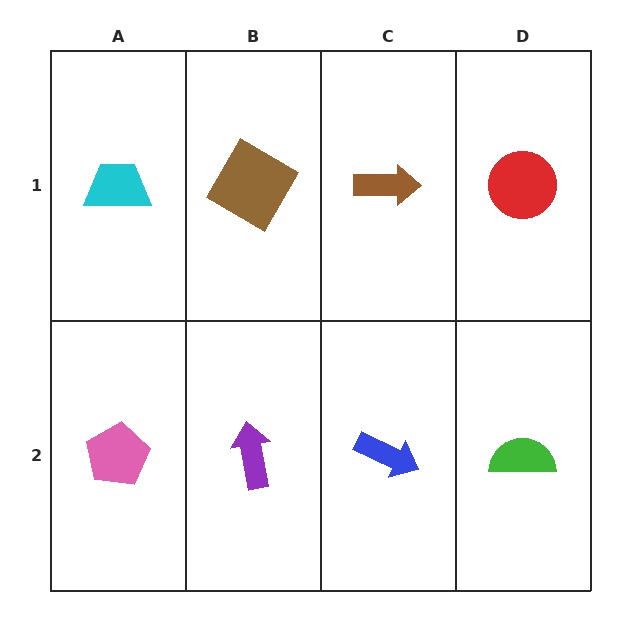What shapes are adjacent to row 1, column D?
A green semicircle (row 2, column D), a brown arrow (row 1, column C).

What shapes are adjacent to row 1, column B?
A purple arrow (row 2, column B), a cyan trapezoid (row 1, column A), a brown arrow (row 1, column C).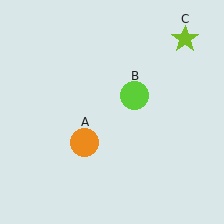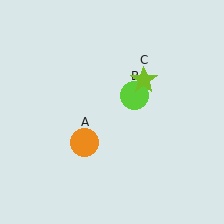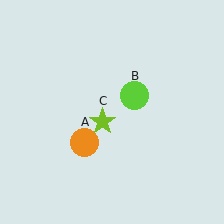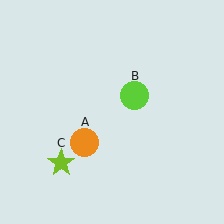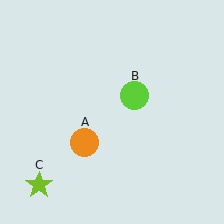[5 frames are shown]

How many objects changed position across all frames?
1 object changed position: lime star (object C).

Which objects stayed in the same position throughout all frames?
Orange circle (object A) and lime circle (object B) remained stationary.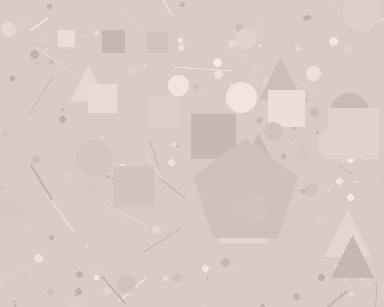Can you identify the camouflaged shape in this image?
The camouflaged shape is a pentagon.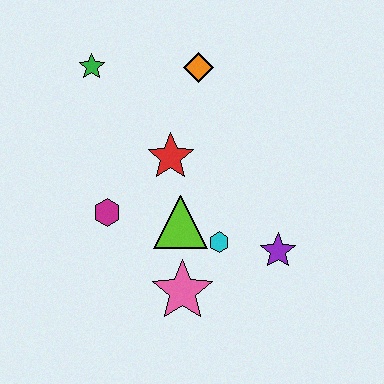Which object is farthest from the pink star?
The green star is farthest from the pink star.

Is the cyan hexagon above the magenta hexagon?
No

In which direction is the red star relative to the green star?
The red star is below the green star.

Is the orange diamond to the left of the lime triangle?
No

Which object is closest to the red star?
The lime triangle is closest to the red star.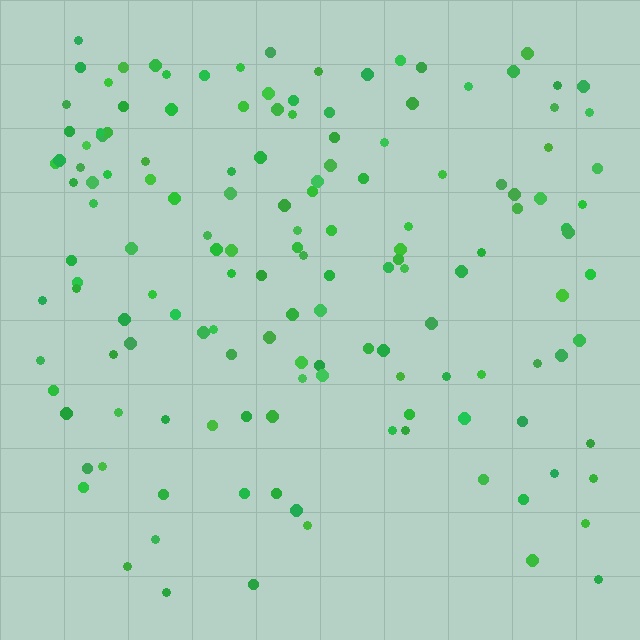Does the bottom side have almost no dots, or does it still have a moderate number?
Still a moderate number, just noticeably fewer than the top.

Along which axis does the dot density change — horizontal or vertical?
Vertical.